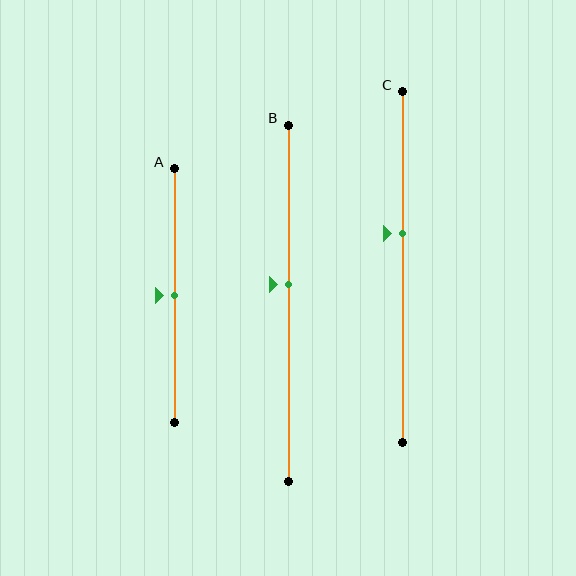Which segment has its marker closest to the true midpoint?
Segment A has its marker closest to the true midpoint.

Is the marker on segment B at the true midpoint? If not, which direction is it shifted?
No, the marker on segment B is shifted upward by about 5% of the segment length.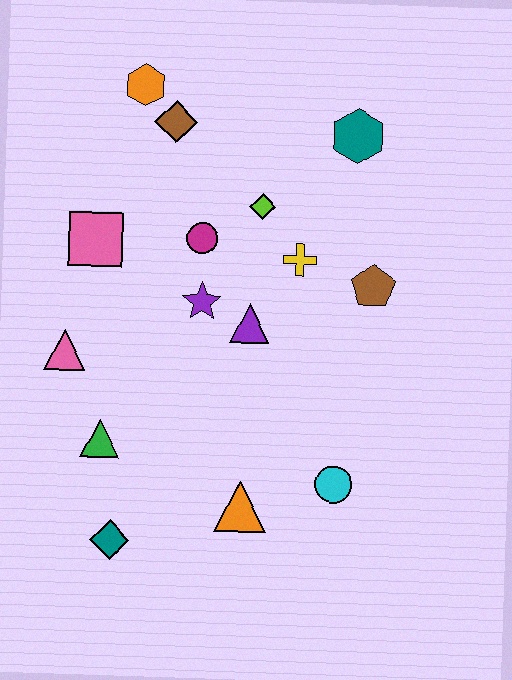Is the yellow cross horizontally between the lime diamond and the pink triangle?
No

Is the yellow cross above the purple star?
Yes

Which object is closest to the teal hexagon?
The lime diamond is closest to the teal hexagon.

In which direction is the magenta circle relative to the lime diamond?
The magenta circle is to the left of the lime diamond.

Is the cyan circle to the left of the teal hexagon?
Yes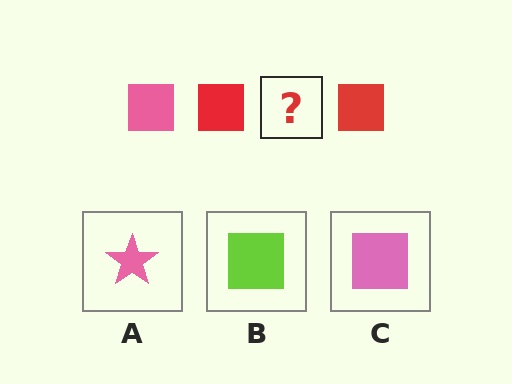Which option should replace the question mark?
Option C.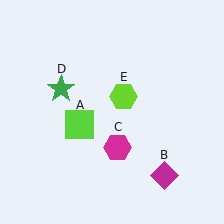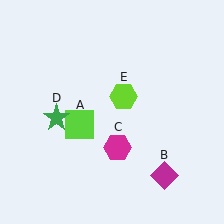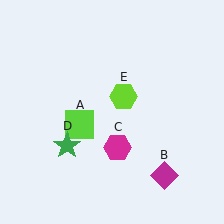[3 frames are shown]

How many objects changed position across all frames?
1 object changed position: green star (object D).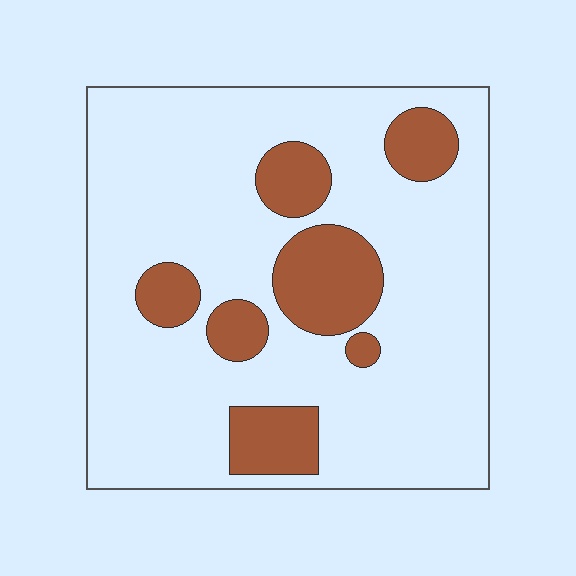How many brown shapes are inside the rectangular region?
7.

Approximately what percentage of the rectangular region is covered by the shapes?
Approximately 20%.